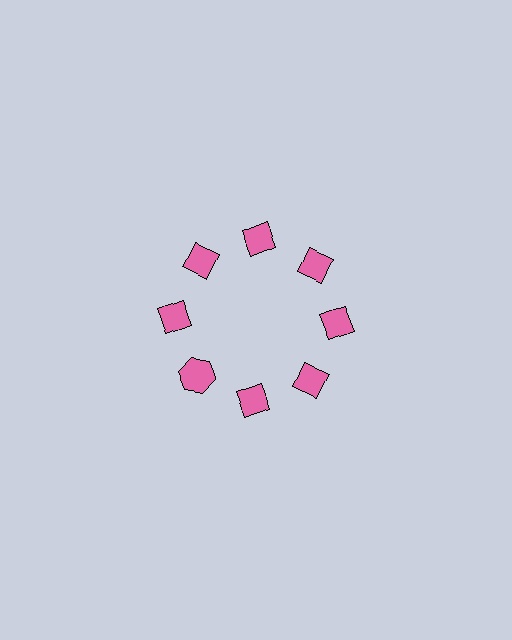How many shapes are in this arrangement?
There are 8 shapes arranged in a ring pattern.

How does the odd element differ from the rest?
It has a different shape: hexagon instead of diamond.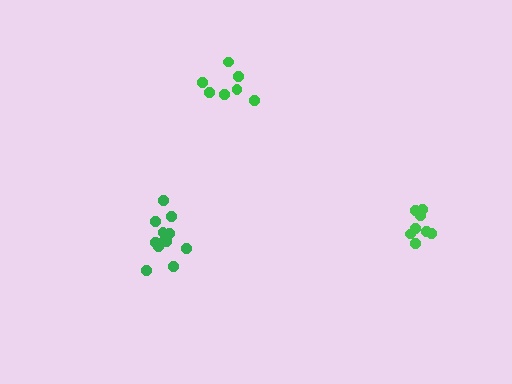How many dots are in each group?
Group 1: 7 dots, Group 2: 13 dots, Group 3: 8 dots (28 total).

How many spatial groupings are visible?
There are 3 spatial groupings.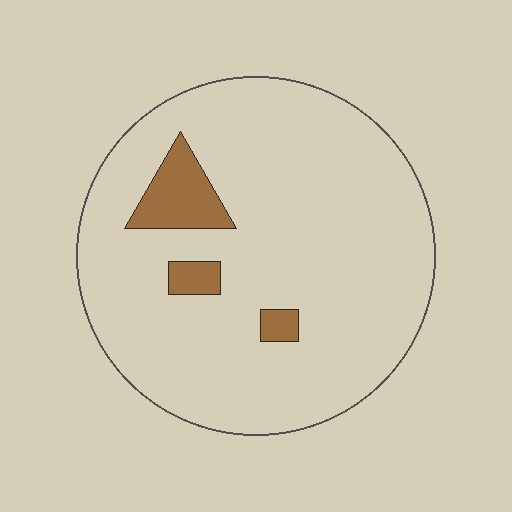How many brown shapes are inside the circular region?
3.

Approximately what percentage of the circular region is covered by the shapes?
Approximately 10%.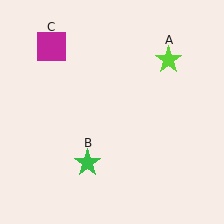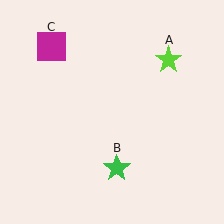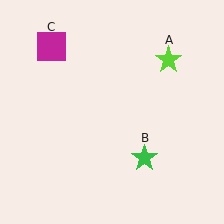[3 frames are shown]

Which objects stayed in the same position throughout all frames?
Lime star (object A) and magenta square (object C) remained stationary.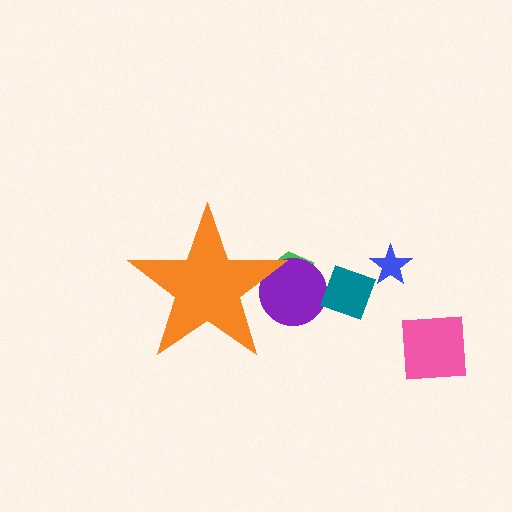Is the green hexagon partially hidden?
Yes, the green hexagon is partially hidden behind the orange star.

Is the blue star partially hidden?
No, the blue star is fully visible.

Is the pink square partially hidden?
No, the pink square is fully visible.